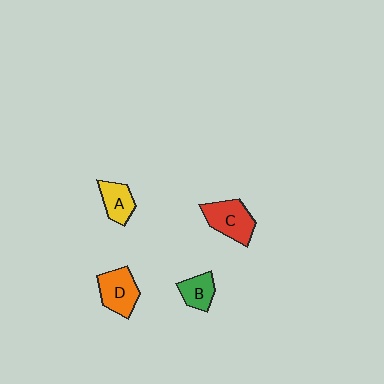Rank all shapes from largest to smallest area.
From largest to smallest: C (red), D (orange), A (yellow), B (green).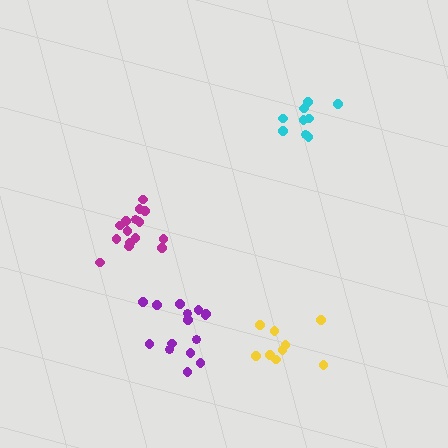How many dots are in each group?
Group 1: 9 dots, Group 2: 9 dots, Group 3: 15 dots, Group 4: 15 dots (48 total).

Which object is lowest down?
The yellow cluster is bottommost.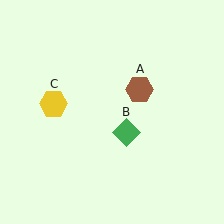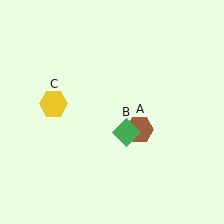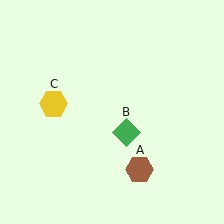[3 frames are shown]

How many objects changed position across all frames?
1 object changed position: brown hexagon (object A).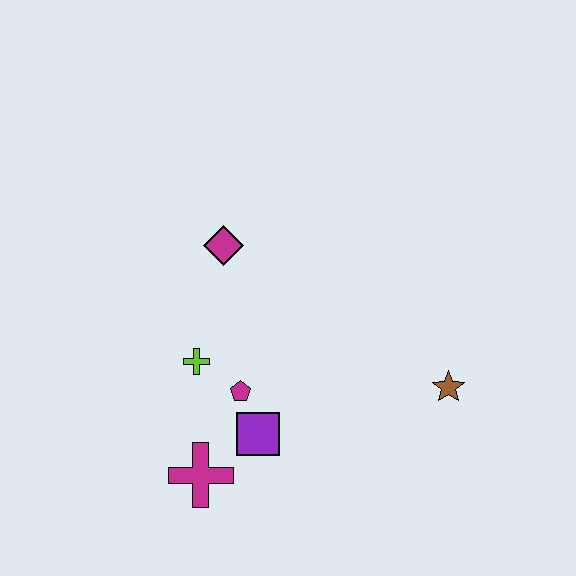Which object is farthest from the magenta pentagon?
The brown star is farthest from the magenta pentagon.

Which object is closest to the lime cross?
The magenta pentagon is closest to the lime cross.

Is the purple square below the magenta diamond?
Yes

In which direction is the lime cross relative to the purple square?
The lime cross is above the purple square.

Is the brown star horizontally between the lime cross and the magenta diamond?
No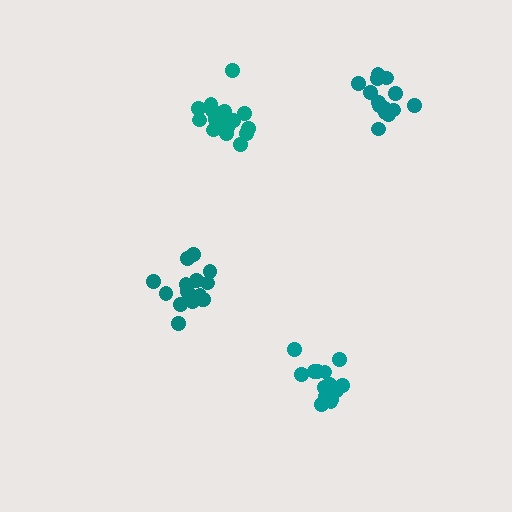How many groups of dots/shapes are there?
There are 4 groups.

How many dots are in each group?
Group 1: 15 dots, Group 2: 18 dots, Group 3: 16 dots, Group 4: 14 dots (63 total).